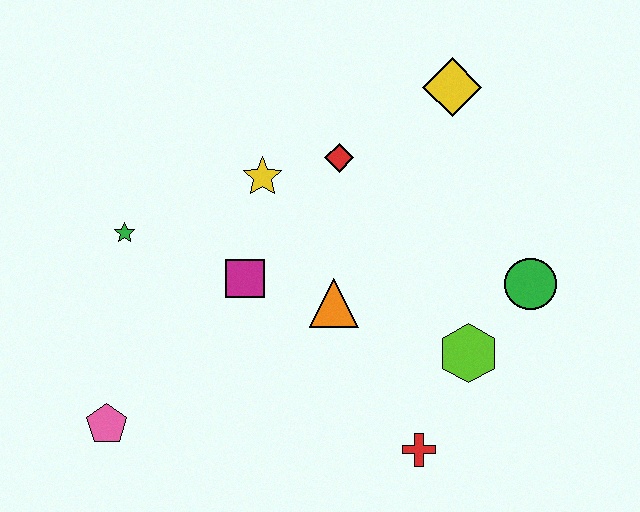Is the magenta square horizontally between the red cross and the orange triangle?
No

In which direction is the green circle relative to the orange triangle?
The green circle is to the right of the orange triangle.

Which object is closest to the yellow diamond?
The red diamond is closest to the yellow diamond.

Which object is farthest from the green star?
The green circle is farthest from the green star.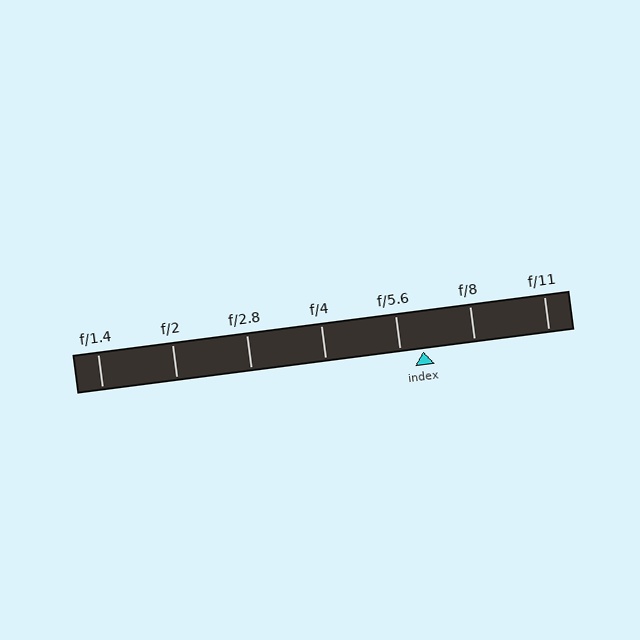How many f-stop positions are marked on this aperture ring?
There are 7 f-stop positions marked.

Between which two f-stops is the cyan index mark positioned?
The index mark is between f/5.6 and f/8.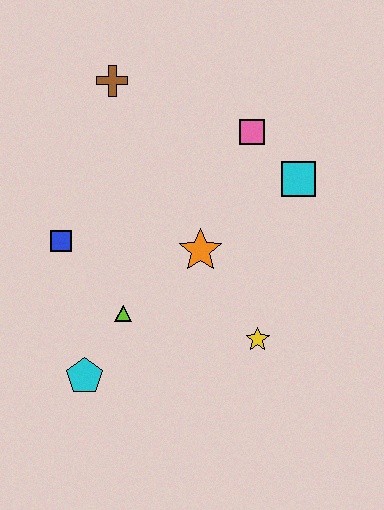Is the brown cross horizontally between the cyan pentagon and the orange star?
Yes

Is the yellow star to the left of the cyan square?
Yes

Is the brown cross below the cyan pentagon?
No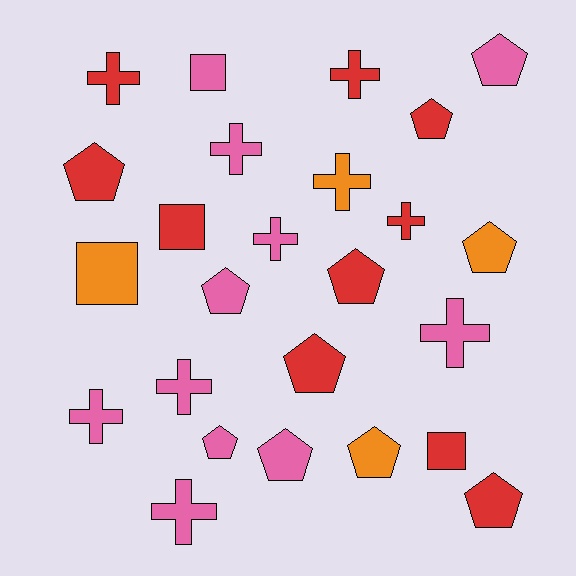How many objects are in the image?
There are 25 objects.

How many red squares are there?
There are 2 red squares.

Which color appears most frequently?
Pink, with 11 objects.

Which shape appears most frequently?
Pentagon, with 11 objects.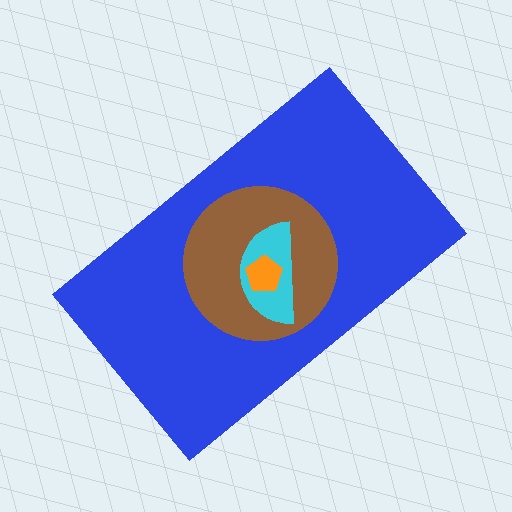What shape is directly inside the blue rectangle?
The brown circle.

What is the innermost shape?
The orange pentagon.